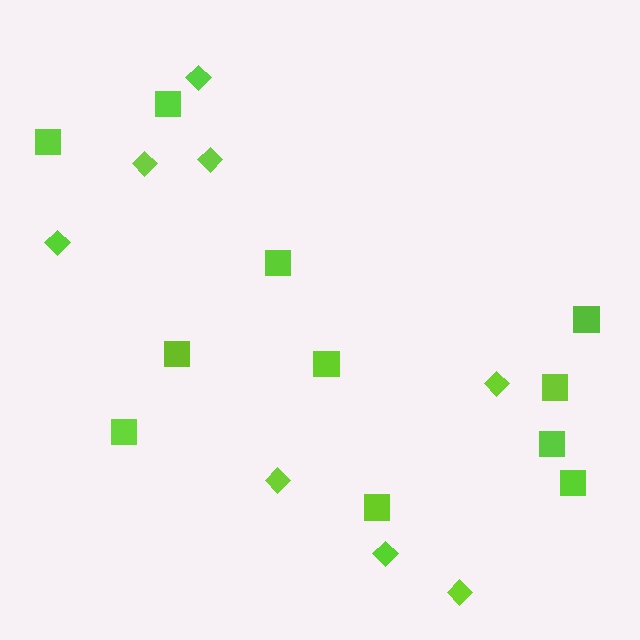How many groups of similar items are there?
There are 2 groups: one group of diamonds (8) and one group of squares (11).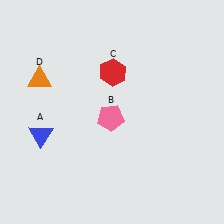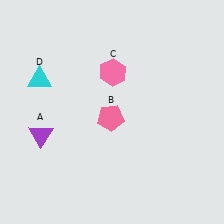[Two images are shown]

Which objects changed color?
A changed from blue to purple. C changed from red to pink. D changed from orange to cyan.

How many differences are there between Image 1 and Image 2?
There are 3 differences between the two images.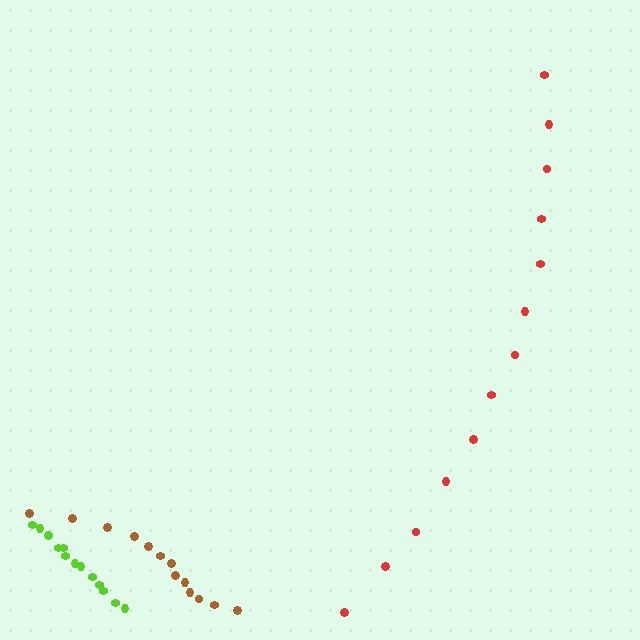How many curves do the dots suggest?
There are 3 distinct paths.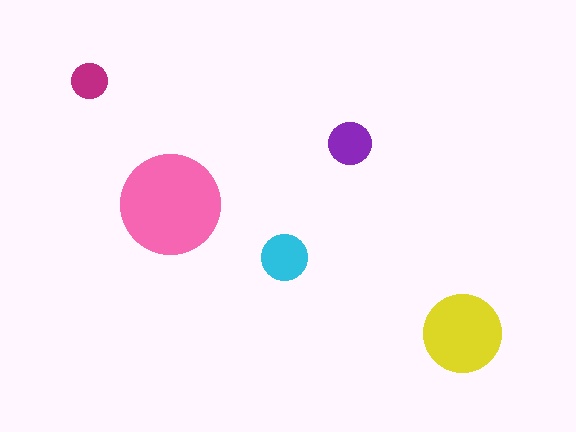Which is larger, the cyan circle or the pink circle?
The pink one.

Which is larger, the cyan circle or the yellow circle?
The yellow one.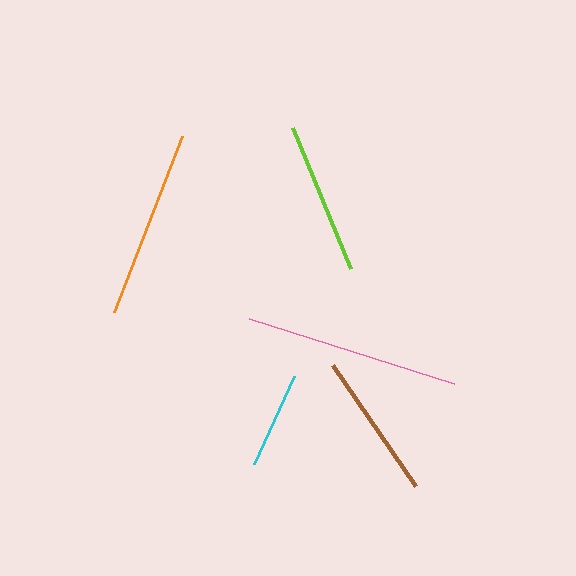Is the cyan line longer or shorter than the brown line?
The brown line is longer than the cyan line.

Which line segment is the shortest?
The cyan line is the shortest at approximately 97 pixels.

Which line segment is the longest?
The pink line is the longest at approximately 215 pixels.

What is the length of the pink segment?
The pink segment is approximately 215 pixels long.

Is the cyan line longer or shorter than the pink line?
The pink line is longer than the cyan line.